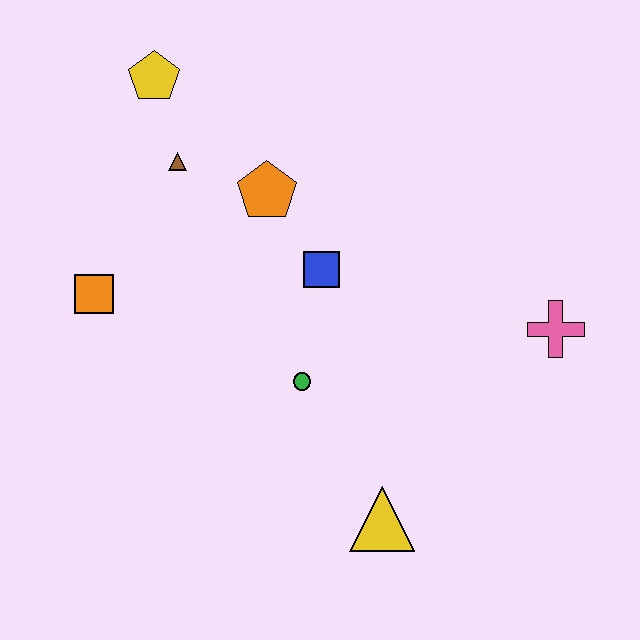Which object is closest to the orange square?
The brown triangle is closest to the orange square.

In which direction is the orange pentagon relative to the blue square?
The orange pentagon is above the blue square.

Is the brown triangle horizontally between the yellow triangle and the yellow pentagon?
Yes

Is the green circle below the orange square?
Yes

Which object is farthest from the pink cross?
The yellow pentagon is farthest from the pink cross.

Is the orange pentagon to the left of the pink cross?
Yes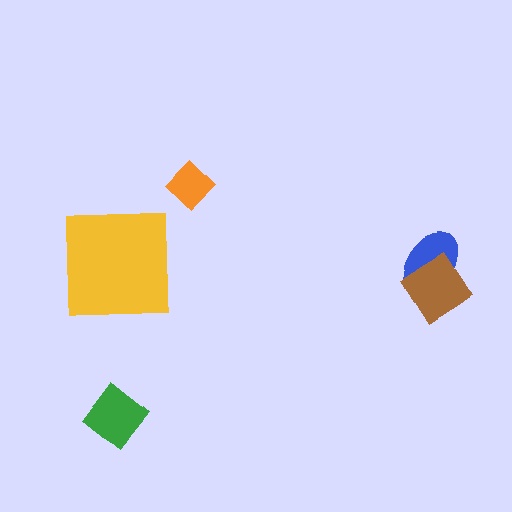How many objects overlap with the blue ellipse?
1 object overlaps with the blue ellipse.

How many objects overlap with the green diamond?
0 objects overlap with the green diamond.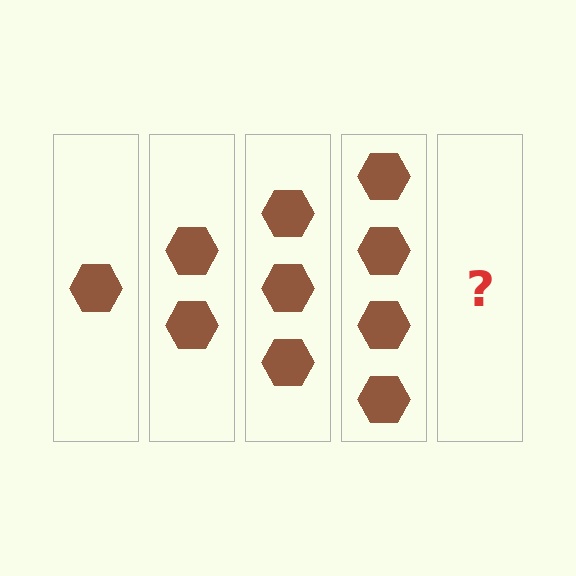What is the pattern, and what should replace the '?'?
The pattern is that each step adds one more hexagon. The '?' should be 5 hexagons.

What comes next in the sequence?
The next element should be 5 hexagons.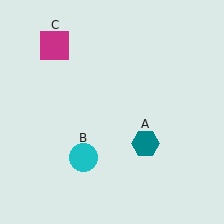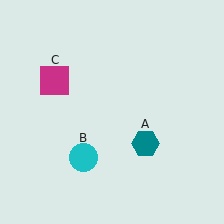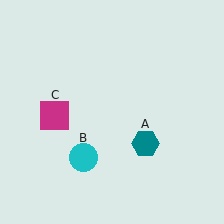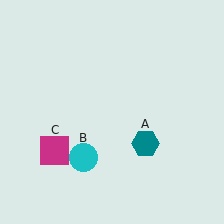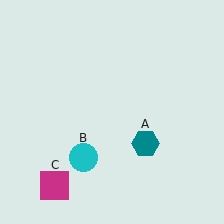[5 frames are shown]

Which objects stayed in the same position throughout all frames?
Teal hexagon (object A) and cyan circle (object B) remained stationary.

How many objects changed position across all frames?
1 object changed position: magenta square (object C).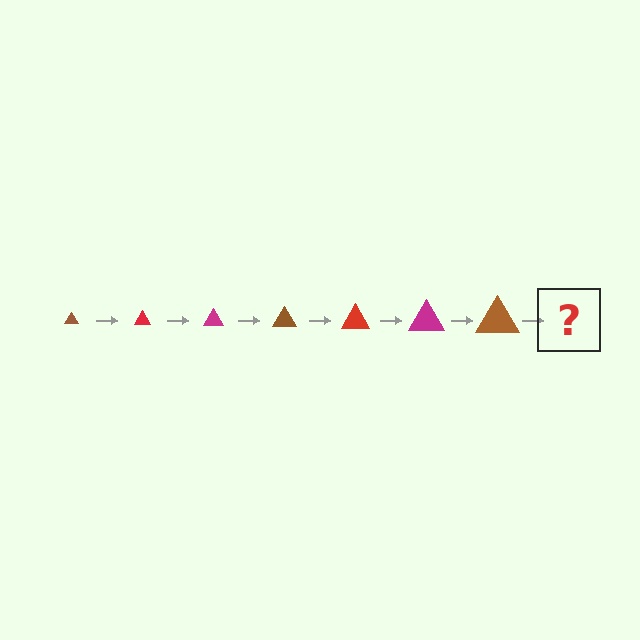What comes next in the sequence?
The next element should be a red triangle, larger than the previous one.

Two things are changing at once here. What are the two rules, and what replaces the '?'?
The two rules are that the triangle grows larger each step and the color cycles through brown, red, and magenta. The '?' should be a red triangle, larger than the previous one.